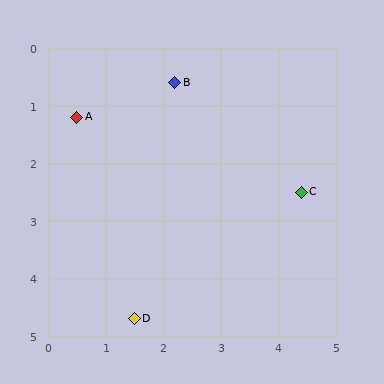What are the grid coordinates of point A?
Point A is at approximately (0.5, 1.2).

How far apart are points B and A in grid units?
Points B and A are about 1.8 grid units apart.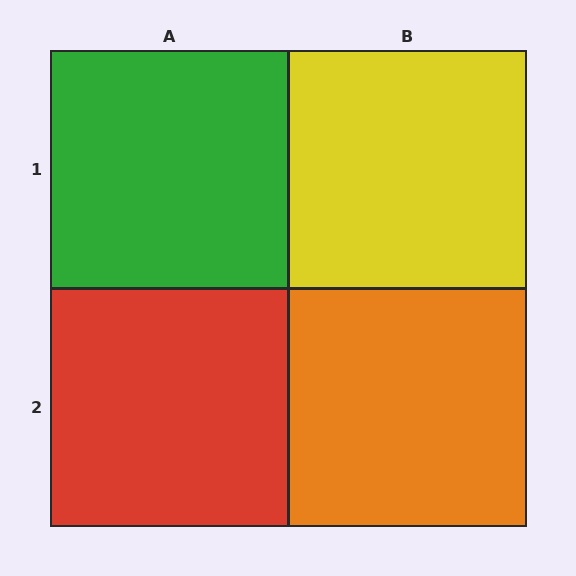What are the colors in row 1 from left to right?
Green, yellow.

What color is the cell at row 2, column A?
Red.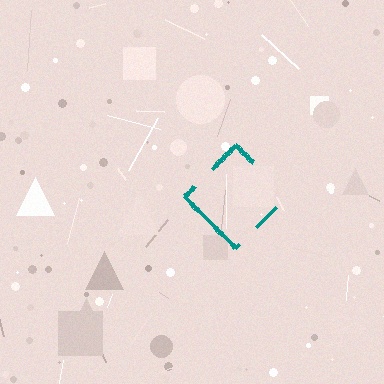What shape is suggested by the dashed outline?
The dashed outline suggests a diamond.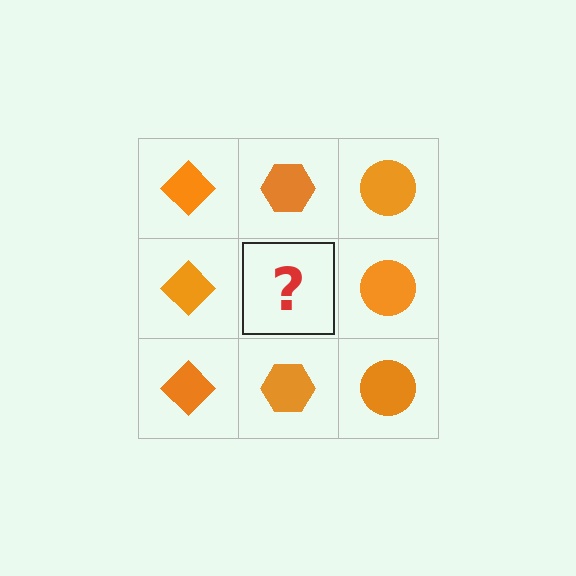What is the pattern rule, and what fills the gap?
The rule is that each column has a consistent shape. The gap should be filled with an orange hexagon.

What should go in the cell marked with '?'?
The missing cell should contain an orange hexagon.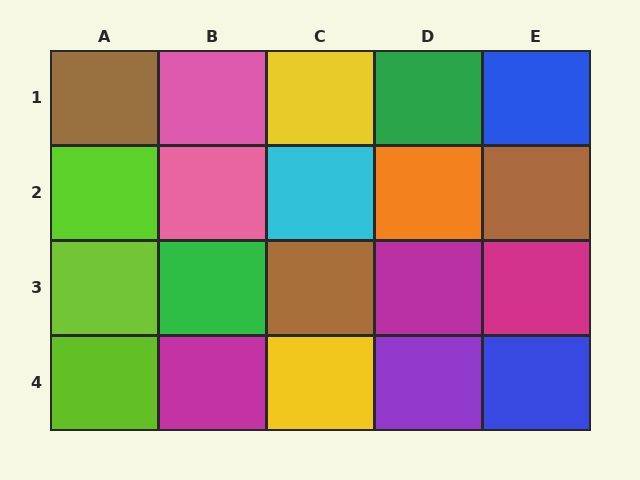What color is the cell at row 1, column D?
Green.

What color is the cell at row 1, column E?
Blue.